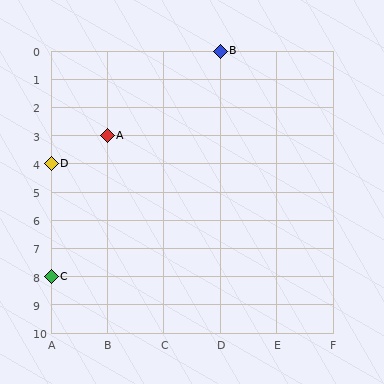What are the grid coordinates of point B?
Point B is at grid coordinates (D, 0).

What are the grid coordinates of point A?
Point A is at grid coordinates (B, 3).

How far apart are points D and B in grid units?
Points D and B are 3 columns and 4 rows apart (about 5.0 grid units diagonally).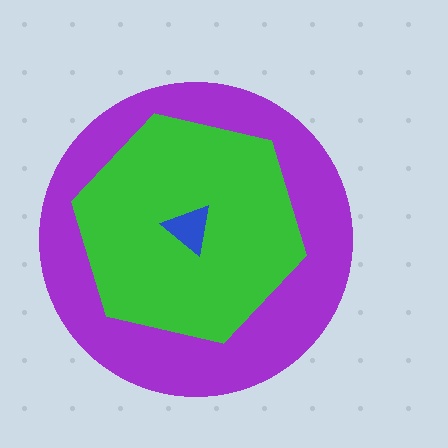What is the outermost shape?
The purple circle.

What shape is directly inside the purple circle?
The green hexagon.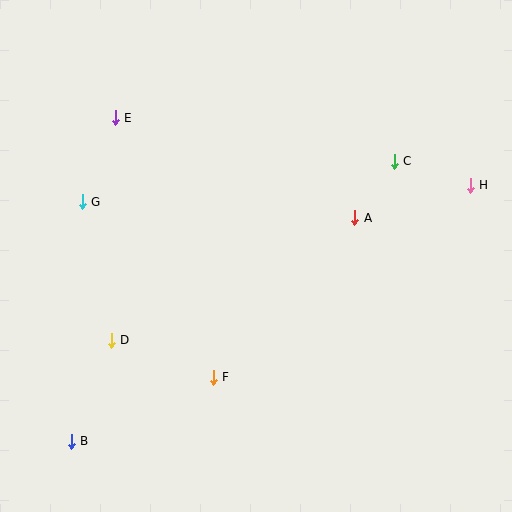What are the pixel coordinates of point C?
Point C is at (394, 161).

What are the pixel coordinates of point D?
Point D is at (111, 340).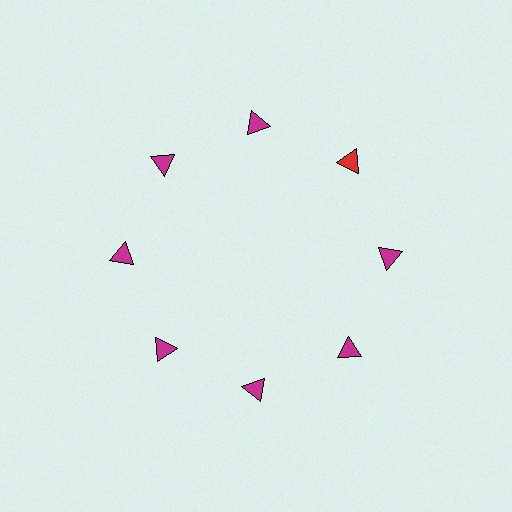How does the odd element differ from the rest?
It has a different color: red instead of magenta.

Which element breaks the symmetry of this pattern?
The red triangle at roughly the 2 o'clock position breaks the symmetry. All other shapes are magenta triangles.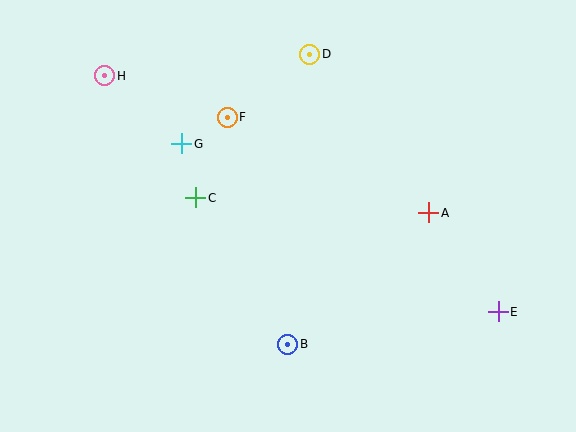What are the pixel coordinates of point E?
Point E is at (498, 312).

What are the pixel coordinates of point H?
Point H is at (105, 76).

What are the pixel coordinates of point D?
Point D is at (310, 54).